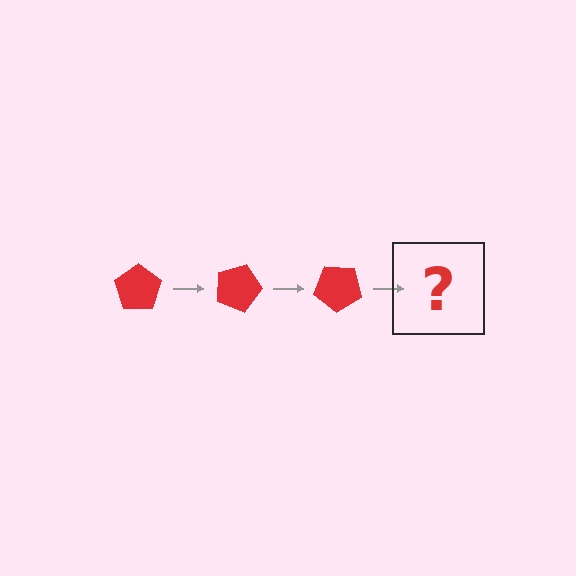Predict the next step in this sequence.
The next step is a red pentagon rotated 60 degrees.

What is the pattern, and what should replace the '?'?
The pattern is that the pentagon rotates 20 degrees each step. The '?' should be a red pentagon rotated 60 degrees.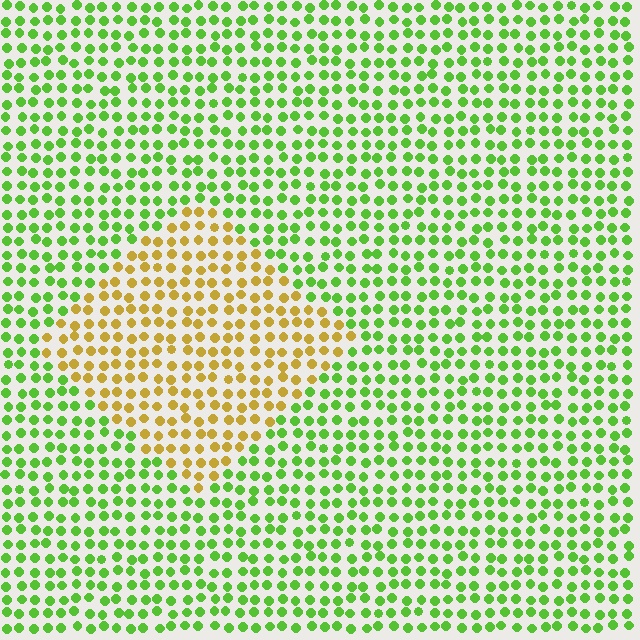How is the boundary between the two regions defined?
The boundary is defined purely by a slight shift in hue (about 58 degrees). Spacing, size, and orientation are identical on both sides.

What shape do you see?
I see a diamond.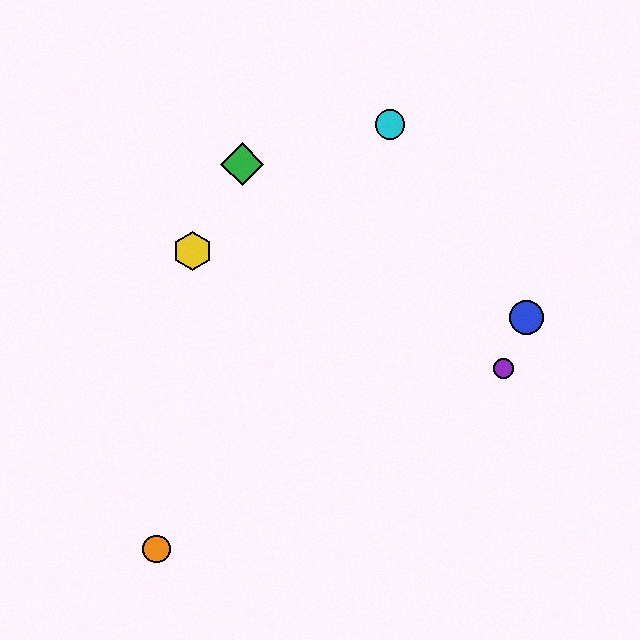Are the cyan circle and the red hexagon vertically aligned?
Yes, both are at x≈390.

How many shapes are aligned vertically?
2 shapes (the red hexagon, the cyan circle) are aligned vertically.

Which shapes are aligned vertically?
The red hexagon, the cyan circle are aligned vertically.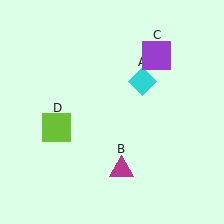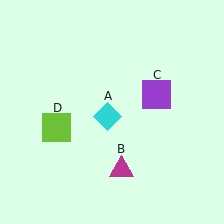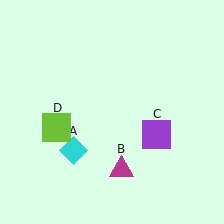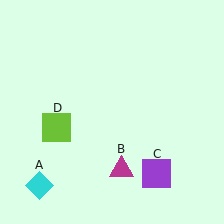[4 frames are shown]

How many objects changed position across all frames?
2 objects changed position: cyan diamond (object A), purple square (object C).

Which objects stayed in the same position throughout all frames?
Magenta triangle (object B) and lime square (object D) remained stationary.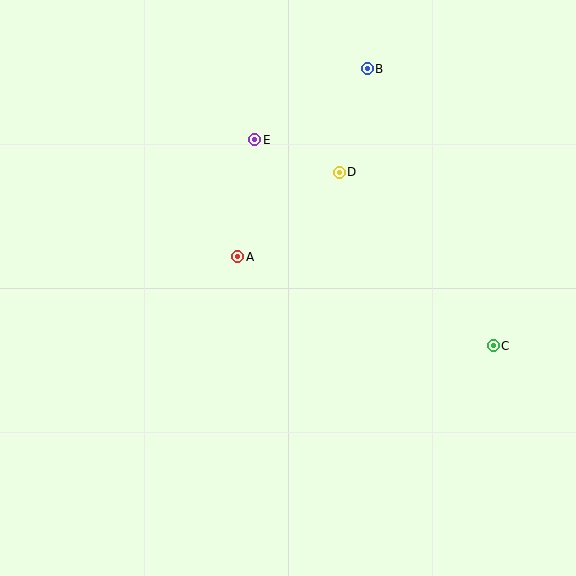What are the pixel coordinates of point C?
Point C is at (493, 346).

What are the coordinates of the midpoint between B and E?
The midpoint between B and E is at (311, 104).